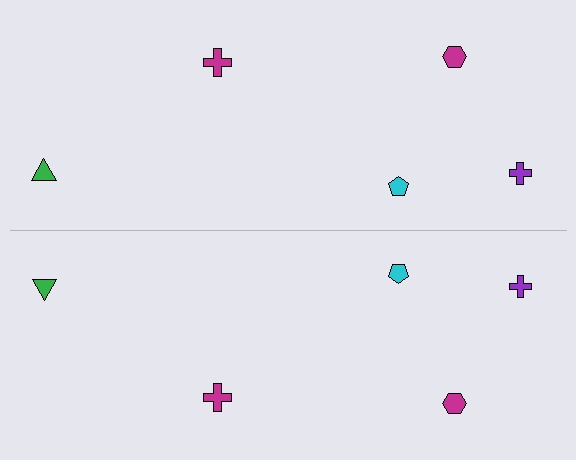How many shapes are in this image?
There are 10 shapes in this image.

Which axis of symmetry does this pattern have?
The pattern has a horizontal axis of symmetry running through the center of the image.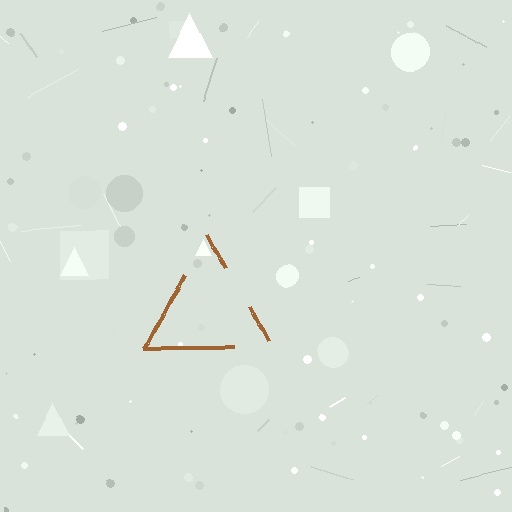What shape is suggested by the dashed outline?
The dashed outline suggests a triangle.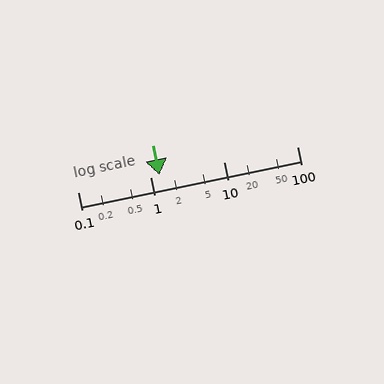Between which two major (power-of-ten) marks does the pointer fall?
The pointer is between 1 and 10.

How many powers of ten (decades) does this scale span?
The scale spans 3 decades, from 0.1 to 100.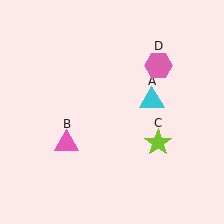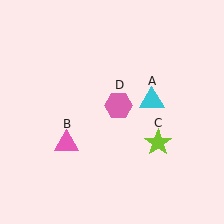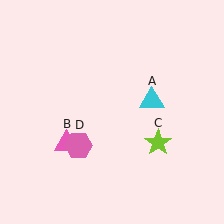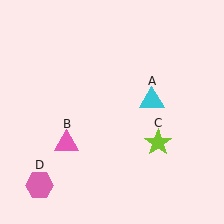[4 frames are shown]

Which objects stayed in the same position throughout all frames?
Cyan triangle (object A) and pink triangle (object B) and lime star (object C) remained stationary.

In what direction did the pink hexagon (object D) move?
The pink hexagon (object D) moved down and to the left.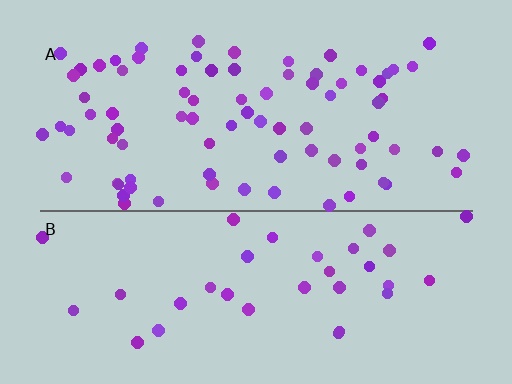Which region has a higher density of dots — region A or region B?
A (the top).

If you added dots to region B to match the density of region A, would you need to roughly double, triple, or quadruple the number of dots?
Approximately double.